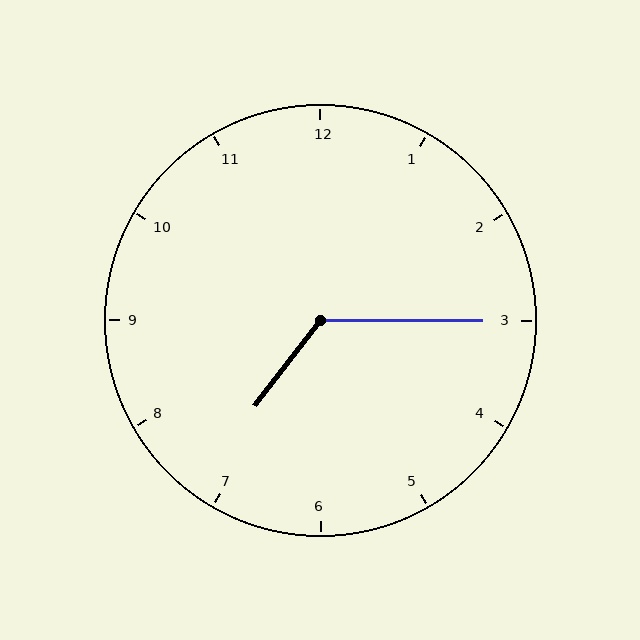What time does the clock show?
7:15.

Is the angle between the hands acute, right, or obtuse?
It is obtuse.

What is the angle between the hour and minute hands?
Approximately 128 degrees.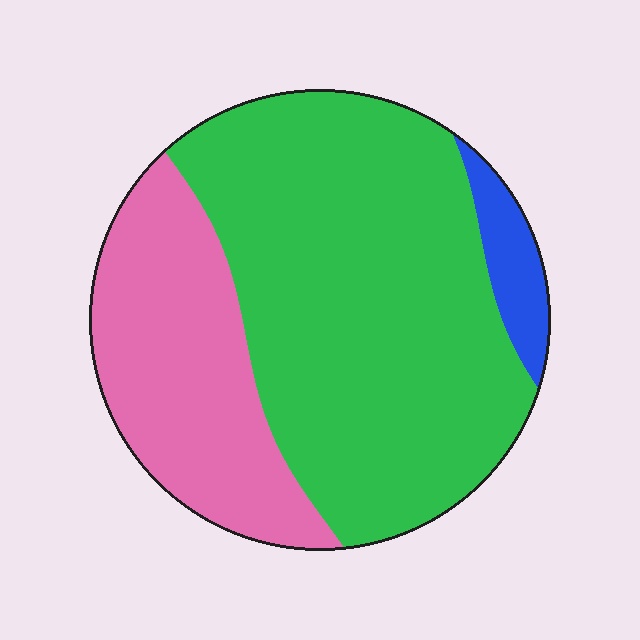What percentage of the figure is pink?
Pink takes up about one third (1/3) of the figure.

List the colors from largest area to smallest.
From largest to smallest: green, pink, blue.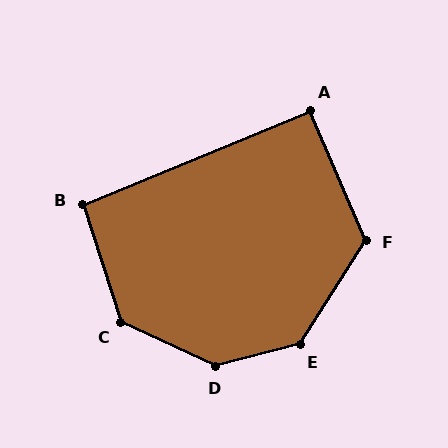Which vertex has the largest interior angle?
D, at approximately 140 degrees.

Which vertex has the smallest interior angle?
A, at approximately 91 degrees.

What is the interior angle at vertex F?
Approximately 125 degrees (obtuse).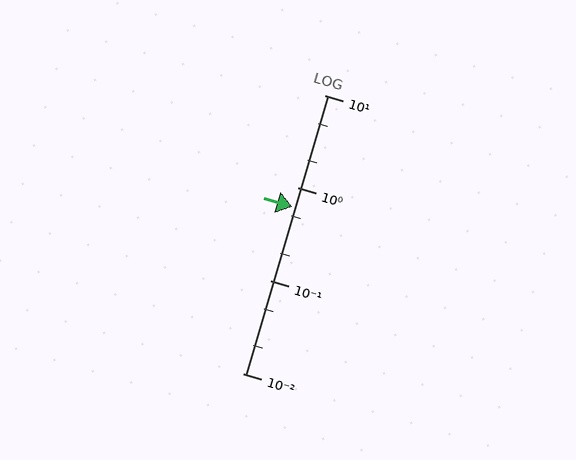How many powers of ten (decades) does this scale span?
The scale spans 3 decades, from 0.01 to 10.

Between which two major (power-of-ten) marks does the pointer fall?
The pointer is between 0.1 and 1.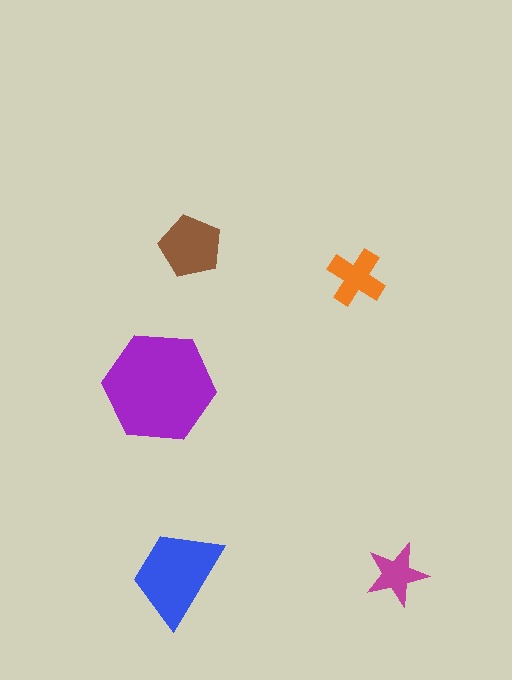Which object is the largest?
The purple hexagon.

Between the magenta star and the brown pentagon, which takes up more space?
The brown pentagon.